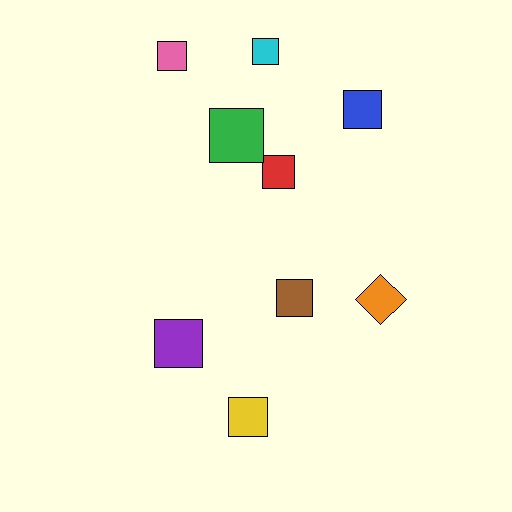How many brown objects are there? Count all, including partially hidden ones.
There is 1 brown object.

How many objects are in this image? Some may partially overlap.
There are 9 objects.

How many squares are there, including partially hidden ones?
There are 8 squares.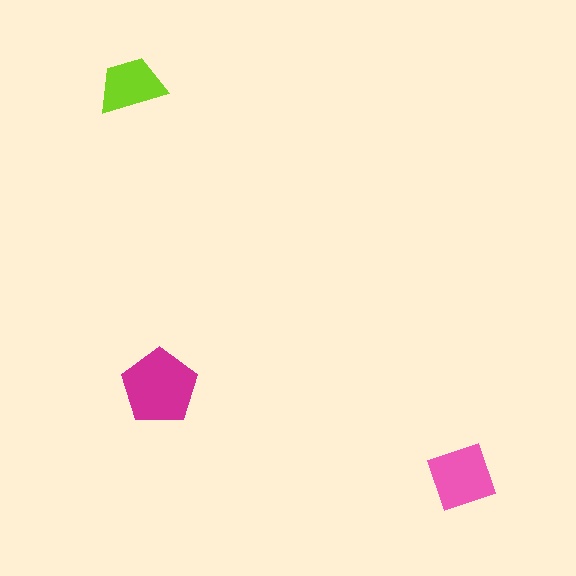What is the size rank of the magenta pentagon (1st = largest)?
1st.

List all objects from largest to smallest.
The magenta pentagon, the pink square, the lime trapezoid.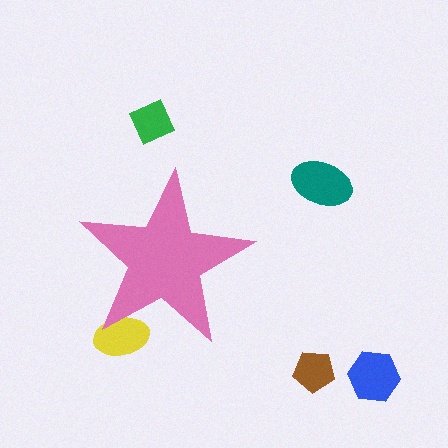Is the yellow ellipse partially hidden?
Yes, the yellow ellipse is partially hidden behind the pink star.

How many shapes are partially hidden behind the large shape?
1 shape is partially hidden.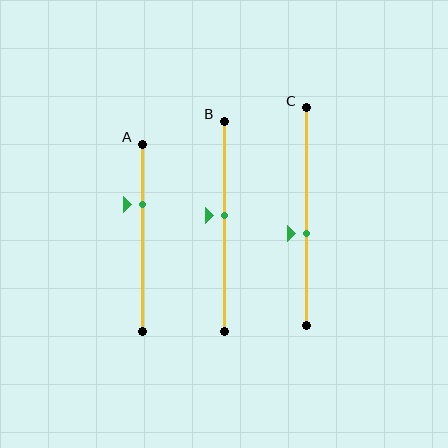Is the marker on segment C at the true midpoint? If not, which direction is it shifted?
No, the marker on segment C is shifted downward by about 8% of the segment length.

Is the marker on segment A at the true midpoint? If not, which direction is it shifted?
No, the marker on segment A is shifted upward by about 18% of the segment length.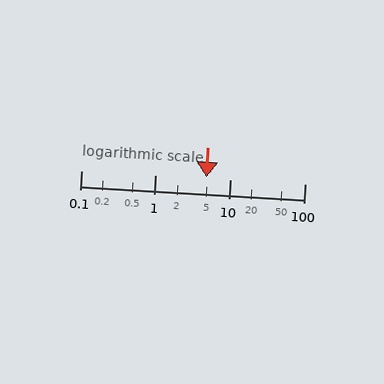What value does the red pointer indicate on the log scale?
The pointer indicates approximately 4.8.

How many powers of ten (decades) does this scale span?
The scale spans 3 decades, from 0.1 to 100.